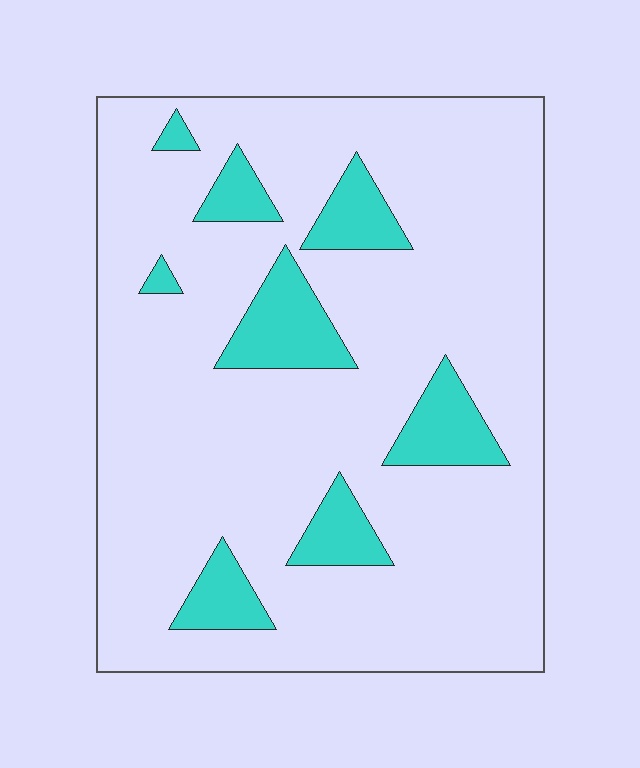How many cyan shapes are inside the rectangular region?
8.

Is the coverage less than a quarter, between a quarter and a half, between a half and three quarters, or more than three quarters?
Less than a quarter.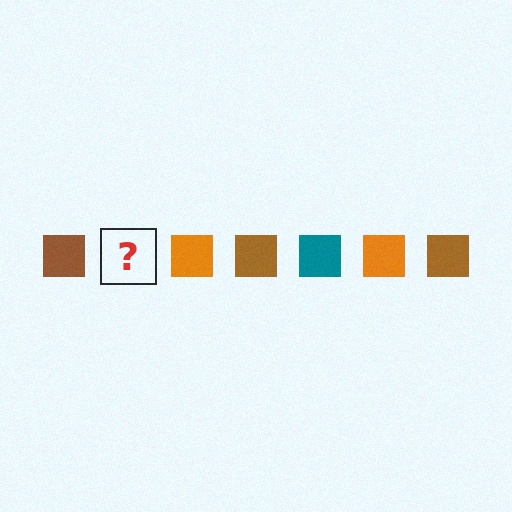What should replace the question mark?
The question mark should be replaced with a teal square.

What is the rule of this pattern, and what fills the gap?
The rule is that the pattern cycles through brown, teal, orange squares. The gap should be filled with a teal square.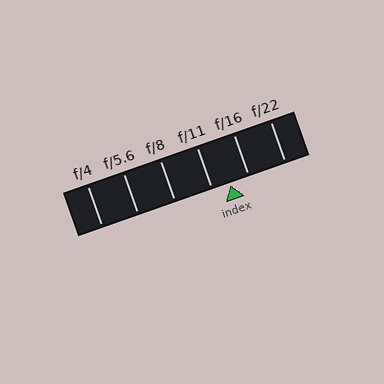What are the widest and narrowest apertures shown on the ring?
The widest aperture shown is f/4 and the narrowest is f/22.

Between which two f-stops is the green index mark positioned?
The index mark is between f/11 and f/16.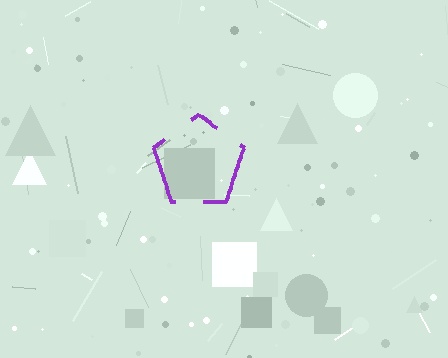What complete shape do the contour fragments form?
The contour fragments form a pentagon.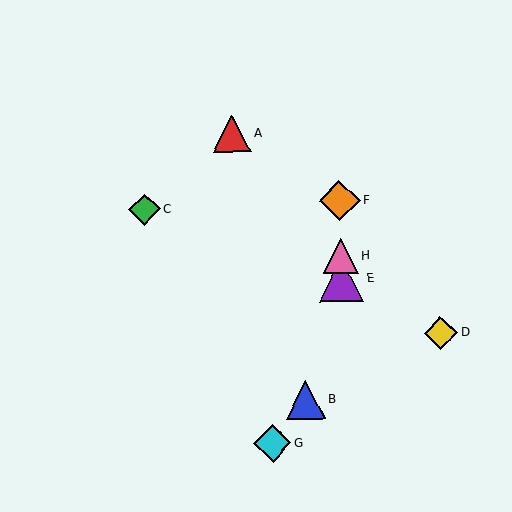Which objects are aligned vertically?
Objects E, F, H are aligned vertically.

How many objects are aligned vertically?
3 objects (E, F, H) are aligned vertically.